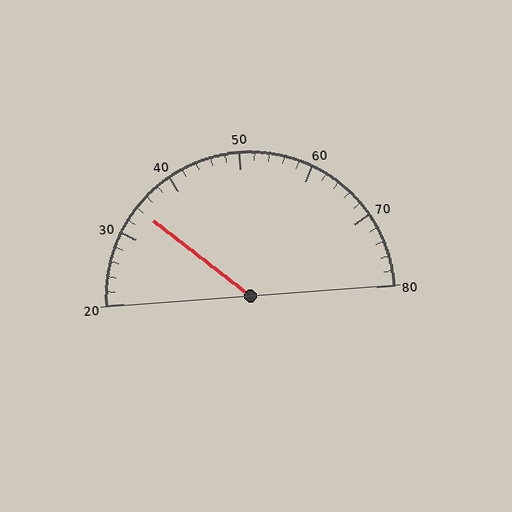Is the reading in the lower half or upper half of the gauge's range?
The reading is in the lower half of the range (20 to 80).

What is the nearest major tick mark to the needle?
The nearest major tick mark is 30.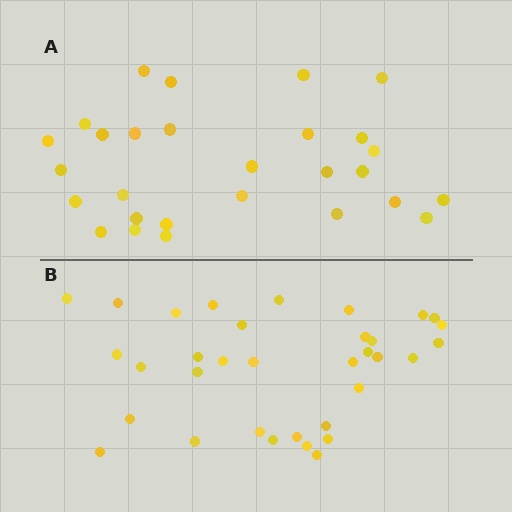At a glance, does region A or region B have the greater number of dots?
Region B (the bottom region) has more dots.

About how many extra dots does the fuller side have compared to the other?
Region B has about 6 more dots than region A.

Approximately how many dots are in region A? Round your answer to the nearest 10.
About 30 dots. (The exact count is 28, which rounds to 30.)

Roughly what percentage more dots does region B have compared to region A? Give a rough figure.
About 20% more.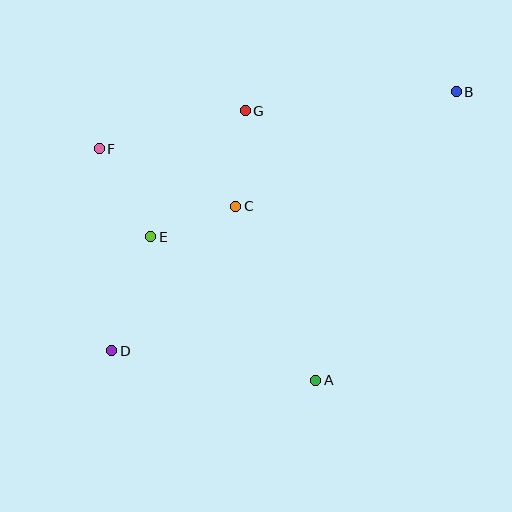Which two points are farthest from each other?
Points B and D are farthest from each other.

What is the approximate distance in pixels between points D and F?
The distance between D and F is approximately 202 pixels.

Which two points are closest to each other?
Points C and E are closest to each other.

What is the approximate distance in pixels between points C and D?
The distance between C and D is approximately 190 pixels.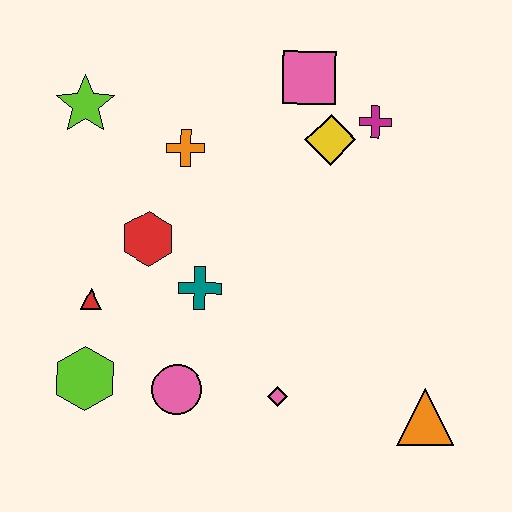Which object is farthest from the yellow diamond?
The lime hexagon is farthest from the yellow diamond.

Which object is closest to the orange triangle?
The pink diamond is closest to the orange triangle.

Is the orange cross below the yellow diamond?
Yes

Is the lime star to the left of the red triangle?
Yes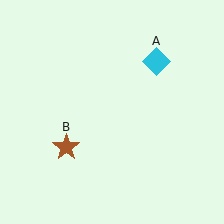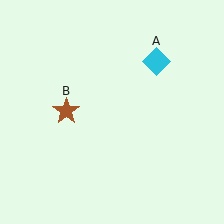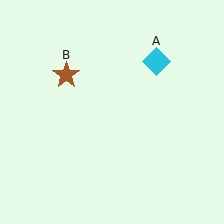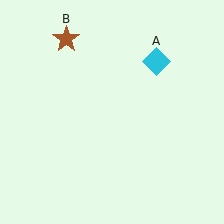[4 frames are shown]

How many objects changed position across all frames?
1 object changed position: brown star (object B).